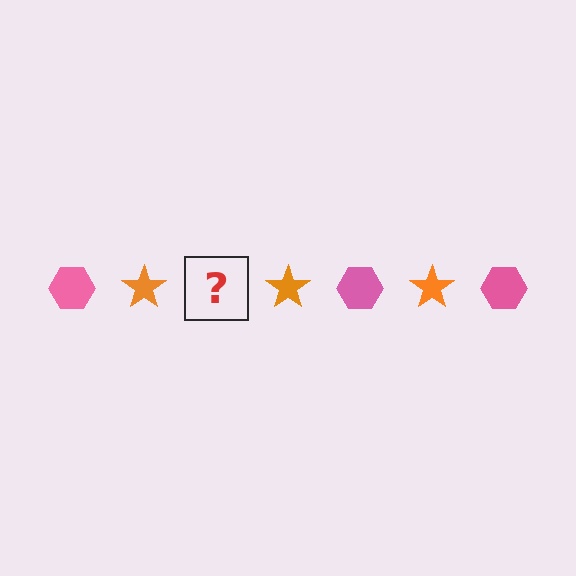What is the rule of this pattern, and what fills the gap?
The rule is that the pattern alternates between pink hexagon and orange star. The gap should be filled with a pink hexagon.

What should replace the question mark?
The question mark should be replaced with a pink hexagon.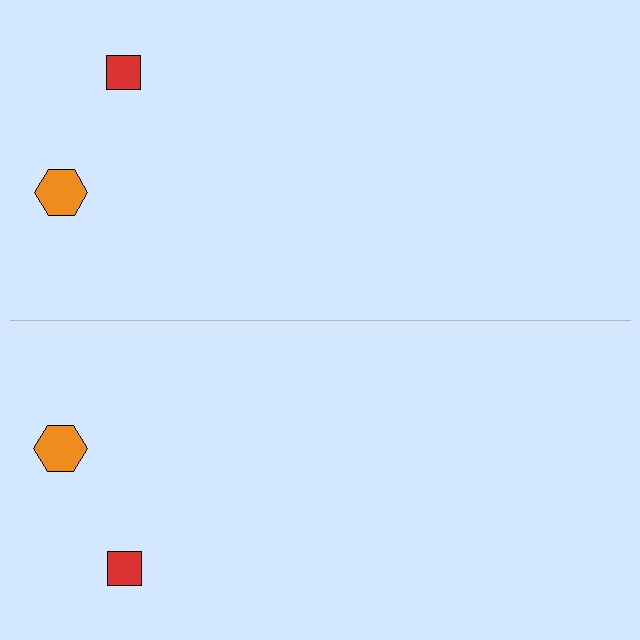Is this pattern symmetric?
Yes, this pattern has bilateral (reflection) symmetry.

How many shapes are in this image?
There are 4 shapes in this image.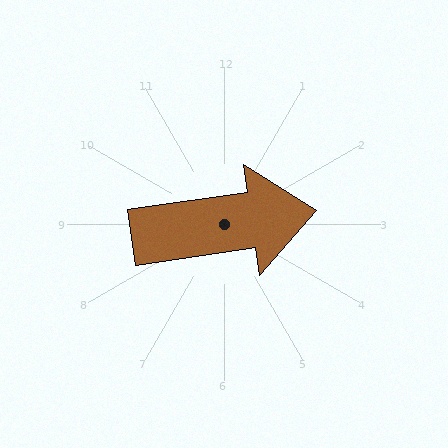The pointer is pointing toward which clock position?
Roughly 3 o'clock.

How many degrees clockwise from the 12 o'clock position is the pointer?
Approximately 82 degrees.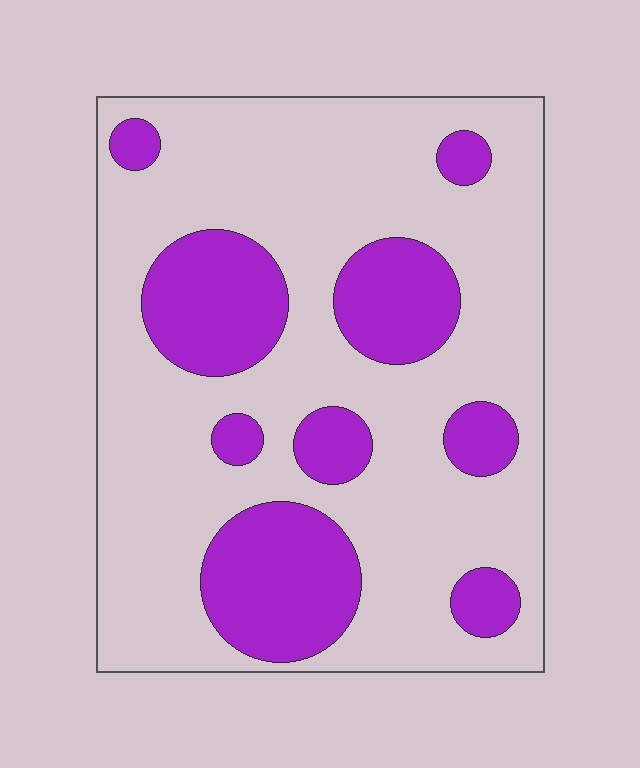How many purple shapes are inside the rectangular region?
9.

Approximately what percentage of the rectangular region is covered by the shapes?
Approximately 25%.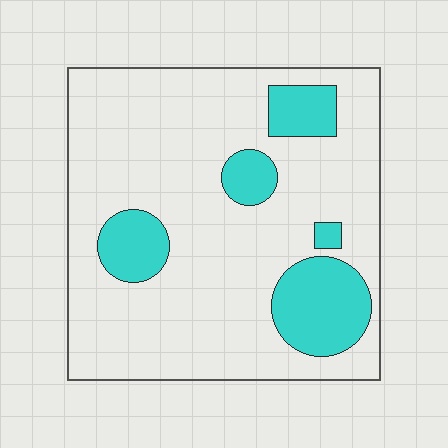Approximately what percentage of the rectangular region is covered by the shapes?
Approximately 20%.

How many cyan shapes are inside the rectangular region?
5.